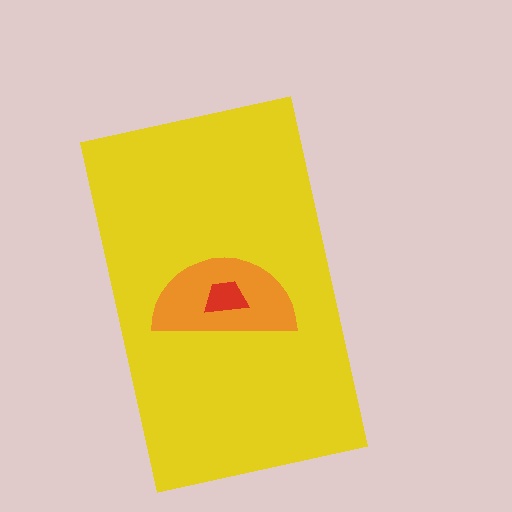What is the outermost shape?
The yellow rectangle.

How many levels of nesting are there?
3.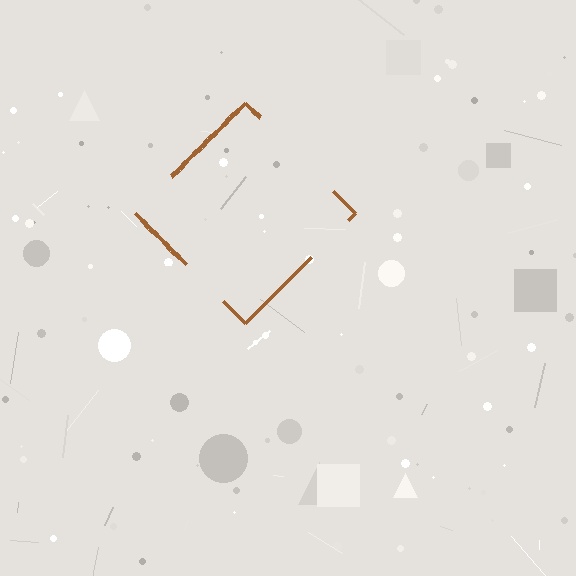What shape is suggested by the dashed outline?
The dashed outline suggests a diamond.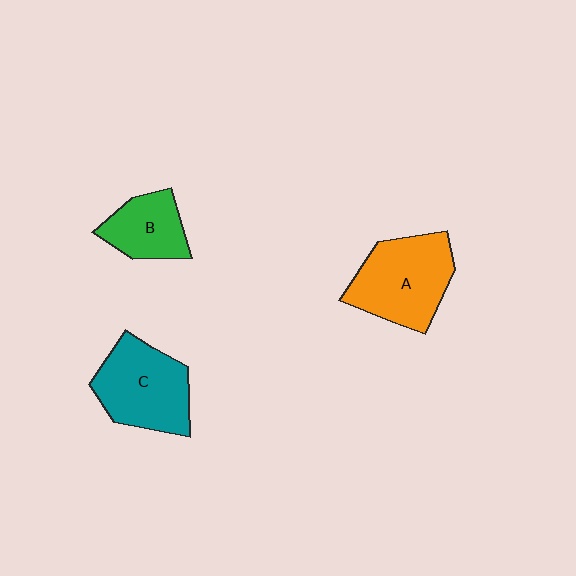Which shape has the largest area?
Shape A (orange).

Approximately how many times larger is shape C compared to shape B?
Approximately 1.6 times.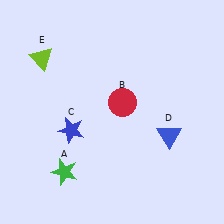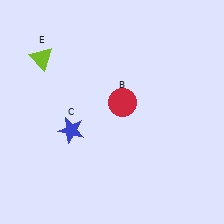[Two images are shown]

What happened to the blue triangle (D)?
The blue triangle (D) was removed in Image 2. It was in the bottom-right area of Image 1.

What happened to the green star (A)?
The green star (A) was removed in Image 2. It was in the bottom-left area of Image 1.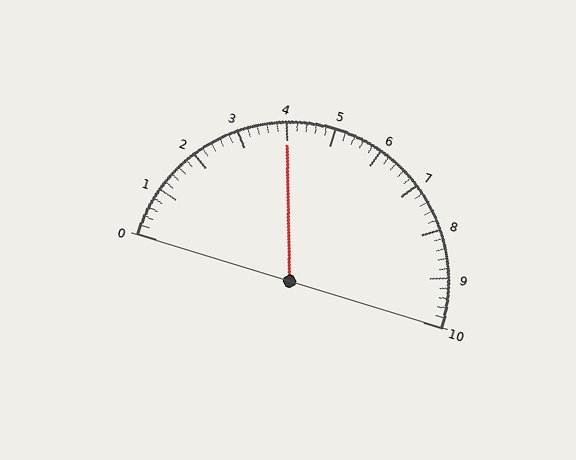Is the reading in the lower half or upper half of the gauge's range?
The reading is in the lower half of the range (0 to 10).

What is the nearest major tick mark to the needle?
The nearest major tick mark is 4.